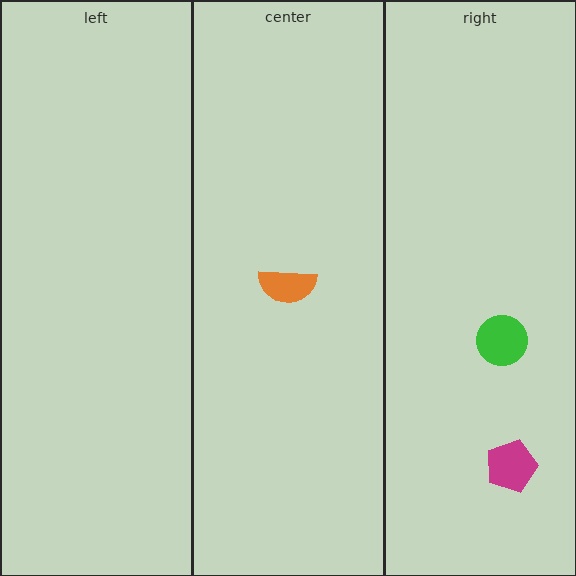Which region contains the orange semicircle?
The center region.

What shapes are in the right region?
The green circle, the magenta pentagon.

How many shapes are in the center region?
1.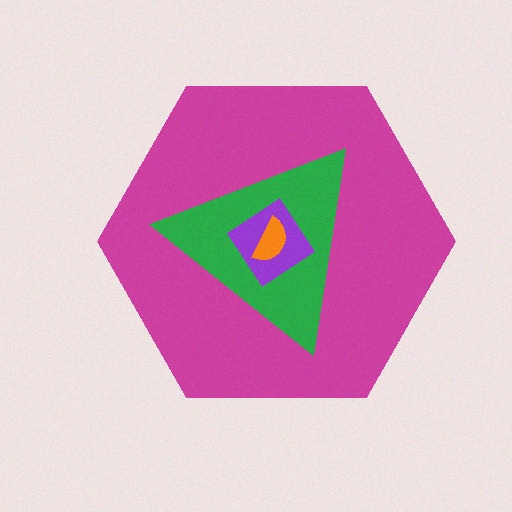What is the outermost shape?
The magenta hexagon.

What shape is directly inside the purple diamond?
The orange semicircle.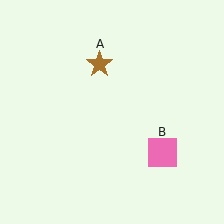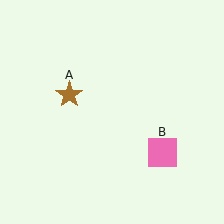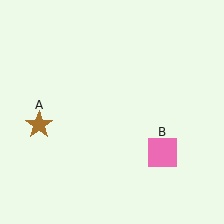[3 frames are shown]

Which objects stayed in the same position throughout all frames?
Pink square (object B) remained stationary.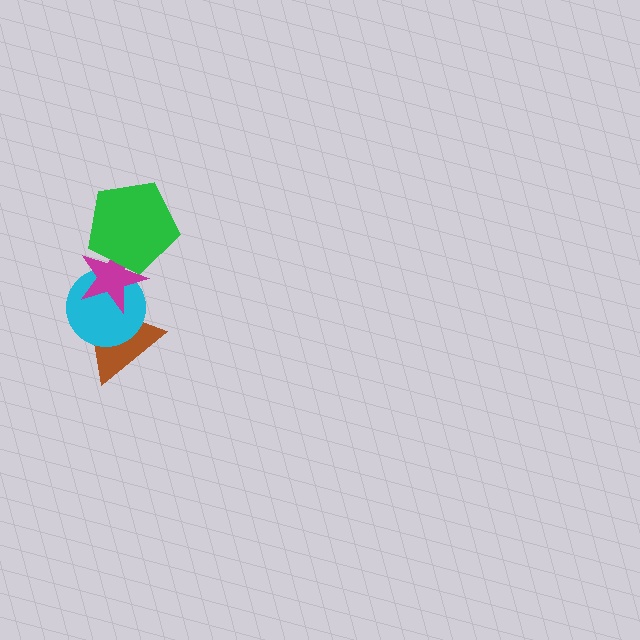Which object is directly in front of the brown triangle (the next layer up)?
The cyan circle is directly in front of the brown triangle.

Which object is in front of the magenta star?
The green pentagon is in front of the magenta star.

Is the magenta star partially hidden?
Yes, it is partially covered by another shape.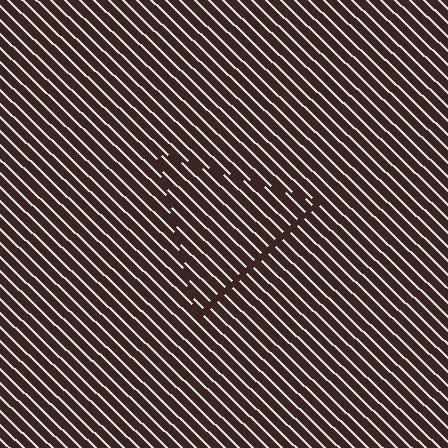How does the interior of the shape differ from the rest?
The interior of the shape contains the same grating, shifted by half a period — the contour is defined by the phase discontinuity where line-ends from the inner and outer gratings abut.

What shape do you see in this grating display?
An illusory triangle. The interior of the shape contains the same grating, shifted by half a period — the contour is defined by the phase discontinuity where line-ends from the inner and outer gratings abut.